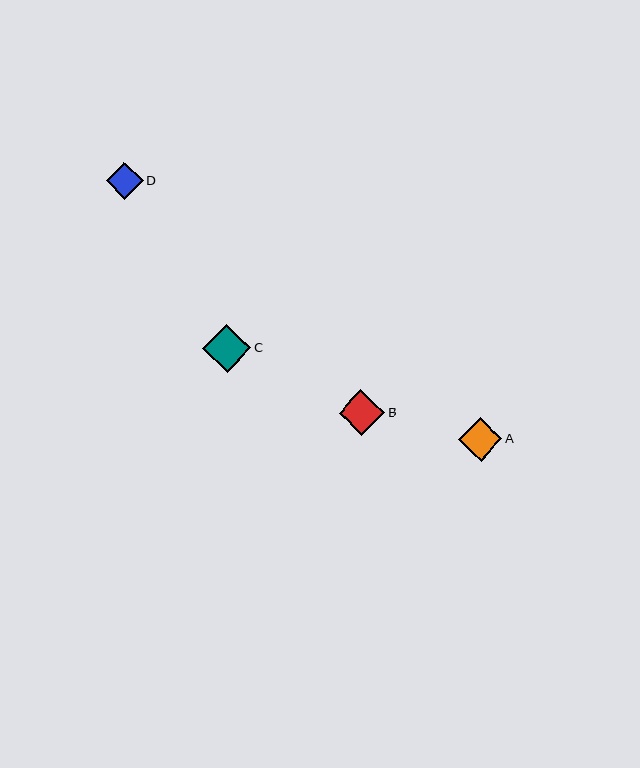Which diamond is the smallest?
Diamond D is the smallest with a size of approximately 37 pixels.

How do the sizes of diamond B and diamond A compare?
Diamond B and diamond A are approximately the same size.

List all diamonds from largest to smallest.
From largest to smallest: C, B, A, D.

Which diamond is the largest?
Diamond C is the largest with a size of approximately 49 pixels.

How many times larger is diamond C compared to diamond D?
Diamond C is approximately 1.3 times the size of diamond D.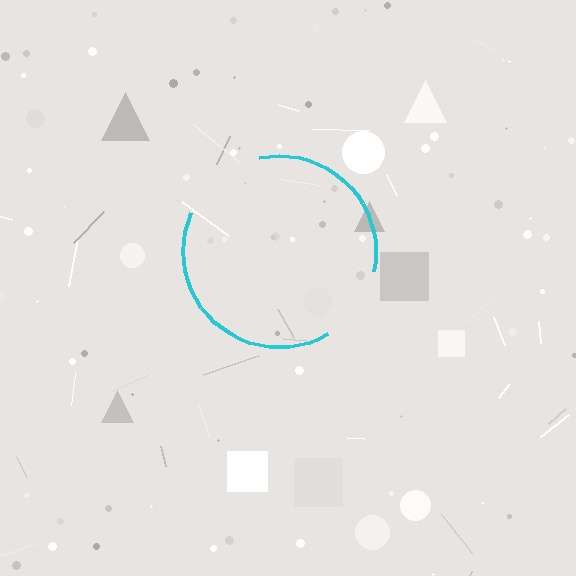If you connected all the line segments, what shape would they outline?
They would outline a circle.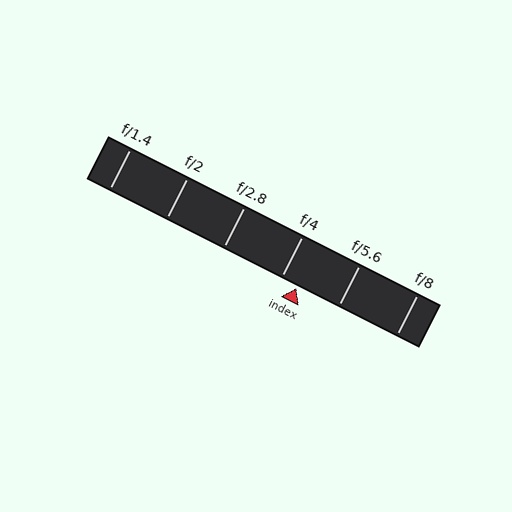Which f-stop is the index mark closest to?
The index mark is closest to f/4.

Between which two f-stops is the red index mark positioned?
The index mark is between f/4 and f/5.6.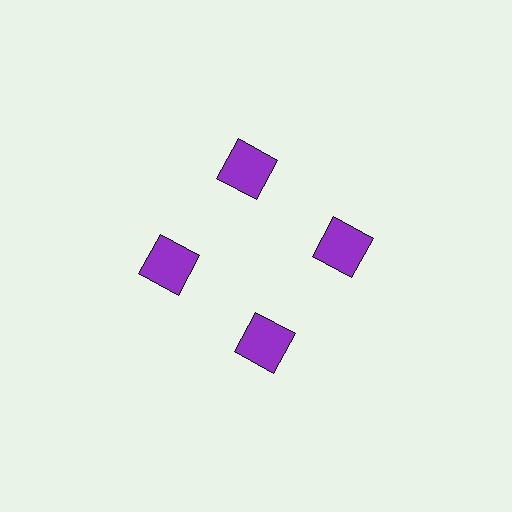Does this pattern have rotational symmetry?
Yes, this pattern has 4-fold rotational symmetry. It looks the same after rotating 90 degrees around the center.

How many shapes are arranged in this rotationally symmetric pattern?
There are 4 shapes, arranged in 4 groups of 1.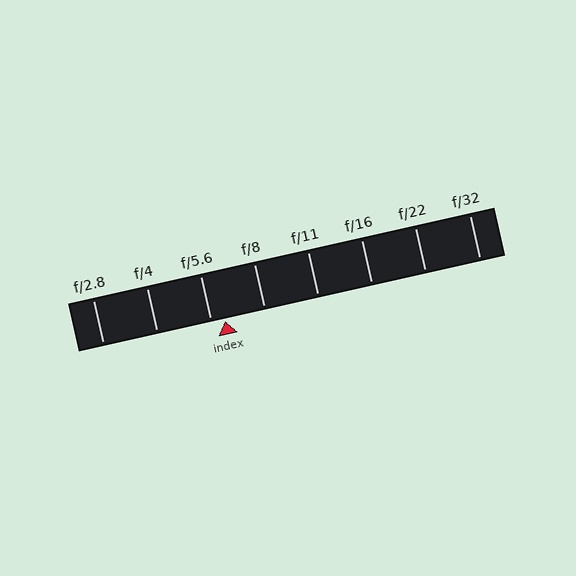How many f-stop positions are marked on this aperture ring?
There are 8 f-stop positions marked.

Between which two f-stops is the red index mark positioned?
The index mark is between f/5.6 and f/8.